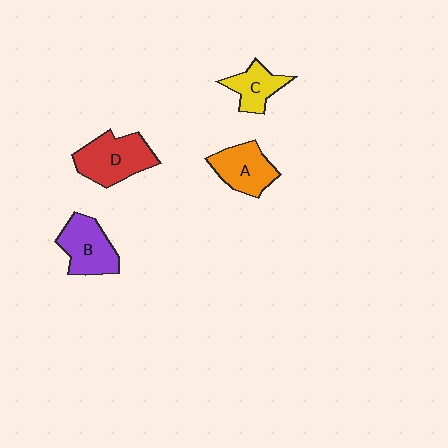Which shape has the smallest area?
Shape C (yellow).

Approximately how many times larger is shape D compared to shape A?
Approximately 1.2 times.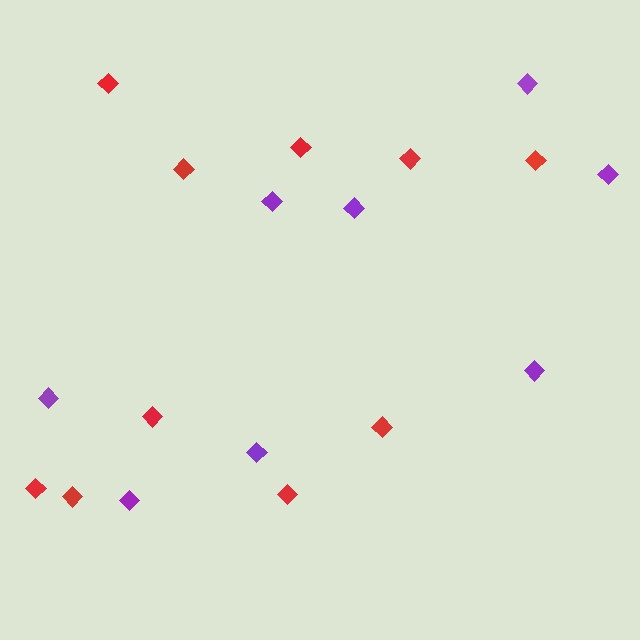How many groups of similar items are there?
There are 2 groups: one group of purple diamonds (8) and one group of red diamonds (10).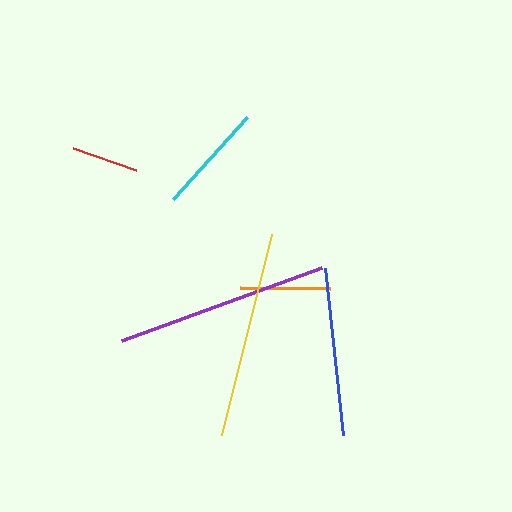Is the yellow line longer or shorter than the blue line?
The yellow line is longer than the blue line.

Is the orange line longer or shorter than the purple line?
The purple line is longer than the orange line.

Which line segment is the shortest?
The red line is the shortest at approximately 67 pixels.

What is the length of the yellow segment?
The yellow segment is approximately 208 pixels long.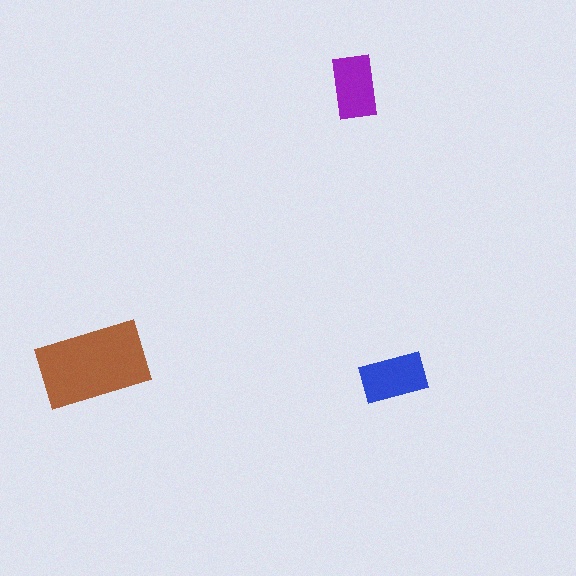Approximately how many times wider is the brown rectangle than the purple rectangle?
About 1.5 times wider.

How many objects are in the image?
There are 3 objects in the image.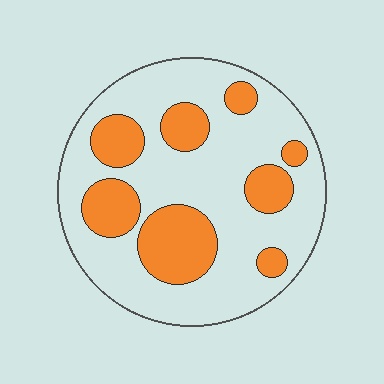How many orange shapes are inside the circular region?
8.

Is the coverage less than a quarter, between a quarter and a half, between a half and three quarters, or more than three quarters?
Between a quarter and a half.